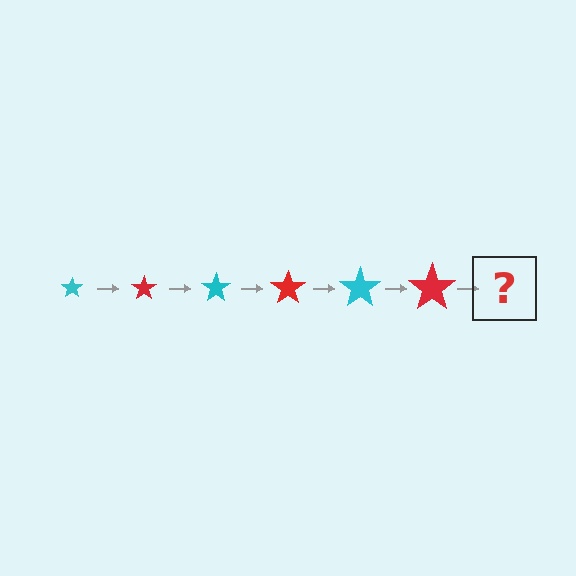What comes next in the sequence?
The next element should be a cyan star, larger than the previous one.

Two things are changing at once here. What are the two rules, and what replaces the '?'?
The two rules are that the star grows larger each step and the color cycles through cyan and red. The '?' should be a cyan star, larger than the previous one.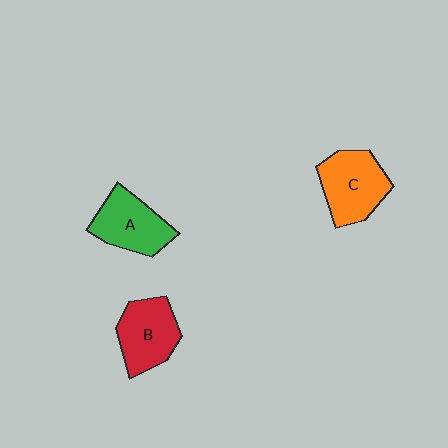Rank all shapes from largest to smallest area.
From largest to smallest: C (orange), B (red), A (green).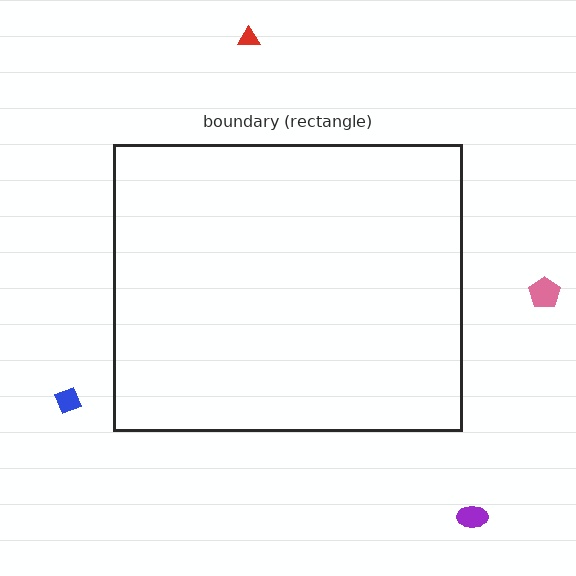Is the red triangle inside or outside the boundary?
Outside.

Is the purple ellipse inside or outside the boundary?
Outside.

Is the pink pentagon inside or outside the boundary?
Outside.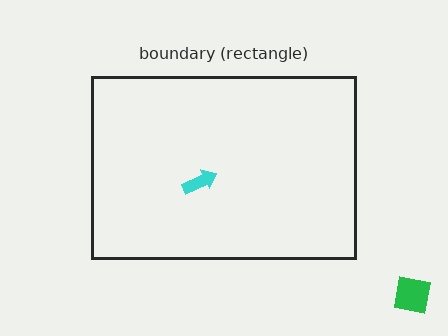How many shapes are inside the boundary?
1 inside, 1 outside.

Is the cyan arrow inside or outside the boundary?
Inside.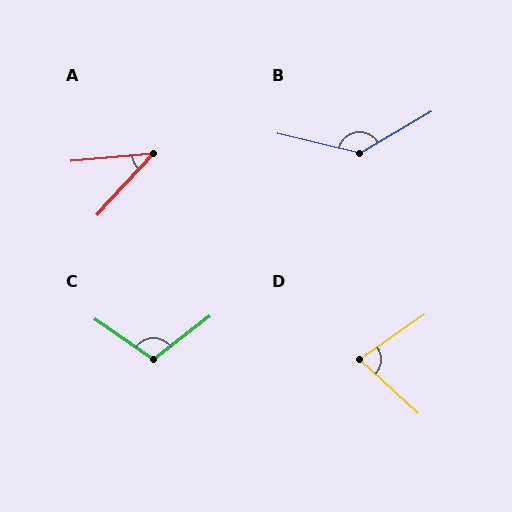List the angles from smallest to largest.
A (42°), D (77°), C (108°), B (136°).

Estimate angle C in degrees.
Approximately 108 degrees.